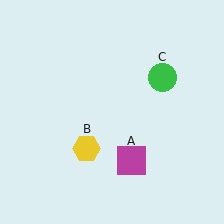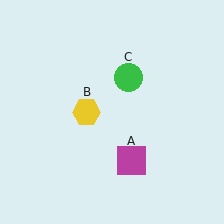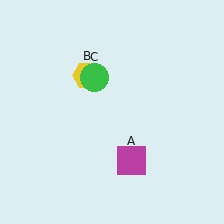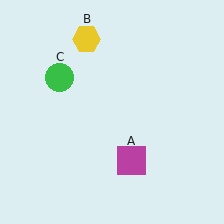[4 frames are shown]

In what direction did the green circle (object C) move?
The green circle (object C) moved left.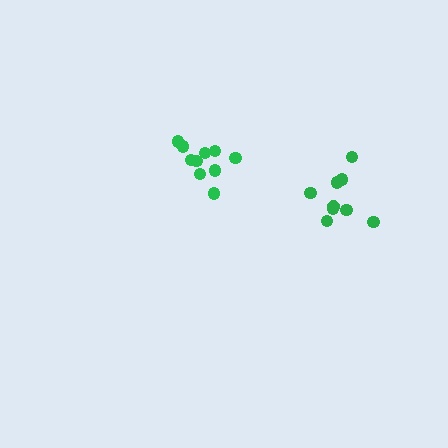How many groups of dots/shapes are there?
There are 2 groups.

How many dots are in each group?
Group 1: 10 dots, Group 2: 9 dots (19 total).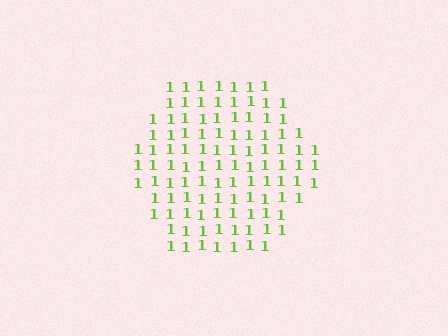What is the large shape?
The large shape is a hexagon.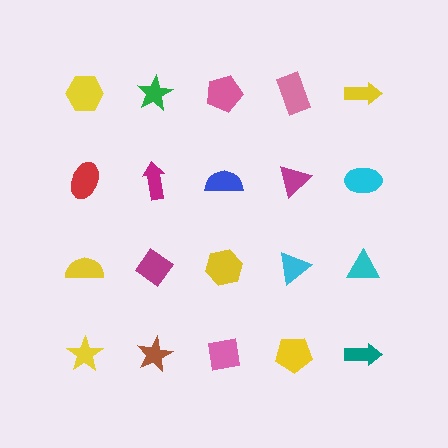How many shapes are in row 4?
5 shapes.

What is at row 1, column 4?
A pink rectangle.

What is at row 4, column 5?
A teal arrow.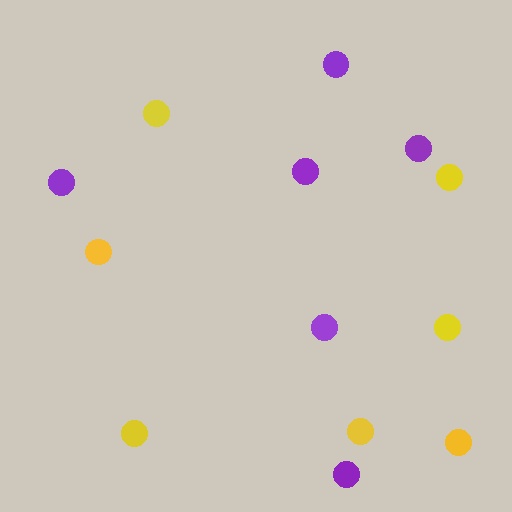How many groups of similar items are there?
There are 2 groups: one group of purple circles (6) and one group of yellow circles (7).